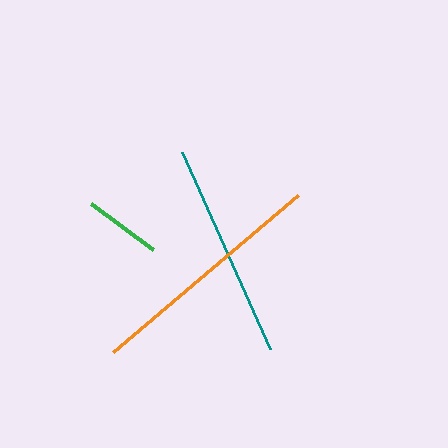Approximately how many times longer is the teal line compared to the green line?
The teal line is approximately 2.8 times the length of the green line.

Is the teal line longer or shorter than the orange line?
The orange line is longer than the teal line.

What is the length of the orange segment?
The orange segment is approximately 242 pixels long.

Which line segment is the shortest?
The green line is the shortest at approximately 78 pixels.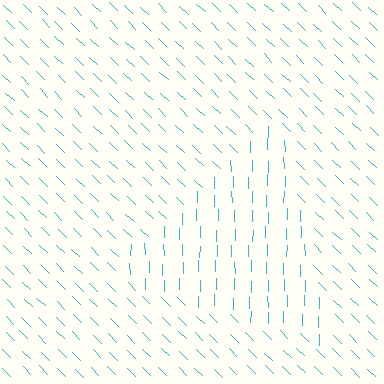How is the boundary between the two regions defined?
The boundary is defined purely by a change in line orientation (approximately 45 degrees difference). All lines are the same color and thickness.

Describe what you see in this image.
The image is filled with small cyan line segments. A triangle region in the image has lines oriented differently from the surrounding lines, creating a visible texture boundary.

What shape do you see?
I see a triangle.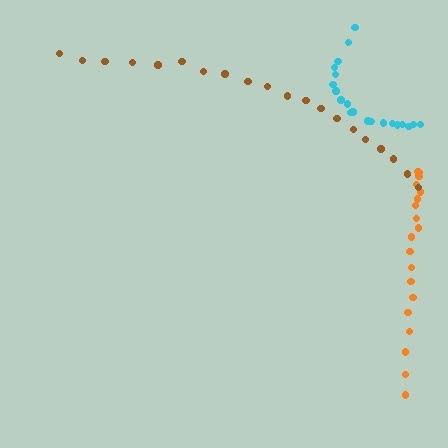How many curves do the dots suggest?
There are 3 distinct paths.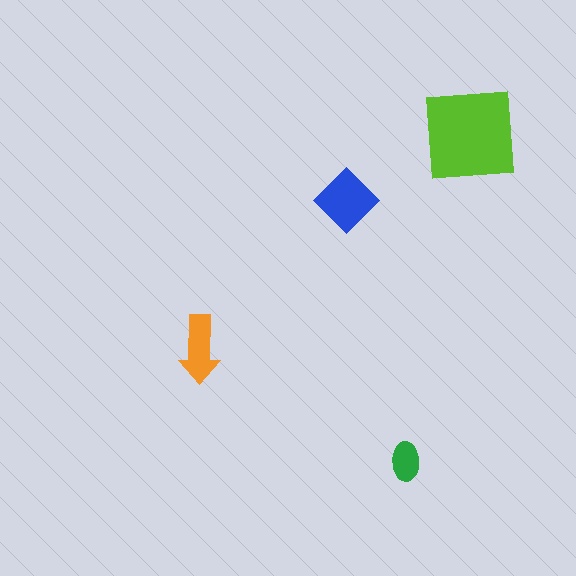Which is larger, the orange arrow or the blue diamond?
The blue diamond.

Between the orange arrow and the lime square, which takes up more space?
The lime square.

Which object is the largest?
The lime square.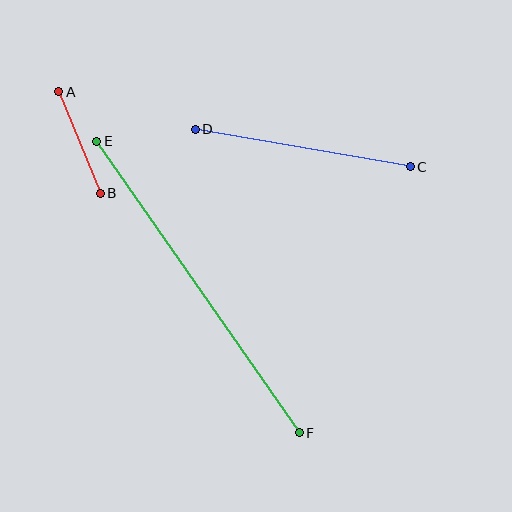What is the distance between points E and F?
The distance is approximately 355 pixels.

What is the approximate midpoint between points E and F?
The midpoint is at approximately (198, 287) pixels.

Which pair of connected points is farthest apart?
Points E and F are farthest apart.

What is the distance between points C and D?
The distance is approximately 218 pixels.